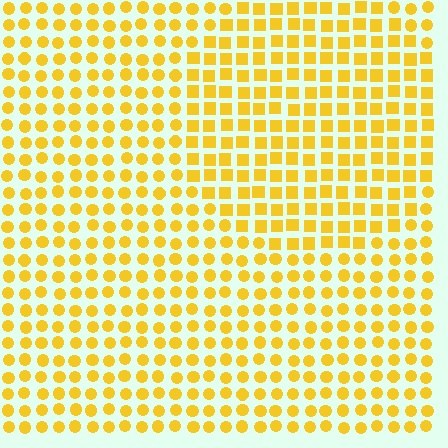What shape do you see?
I see a circle.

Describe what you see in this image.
The image is filled with small yellow elements arranged in a uniform grid. A circle-shaped region contains squares, while the surrounding area contains circles. The boundary is defined purely by the change in element shape.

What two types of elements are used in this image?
The image uses squares inside the circle region and circles outside it.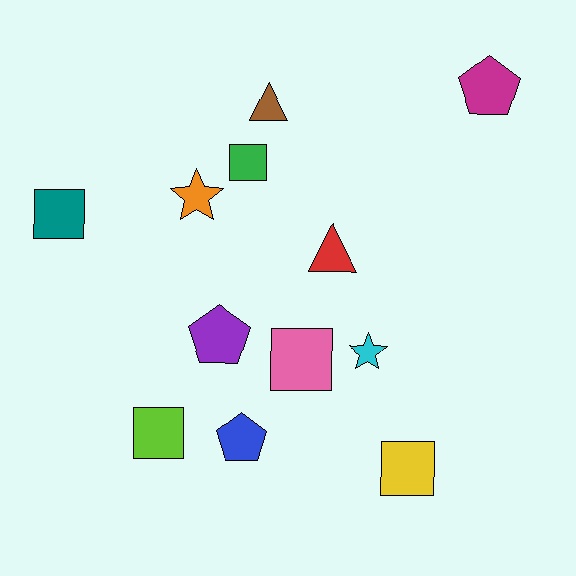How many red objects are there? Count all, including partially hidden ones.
There is 1 red object.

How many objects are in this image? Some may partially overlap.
There are 12 objects.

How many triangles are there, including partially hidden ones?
There are 2 triangles.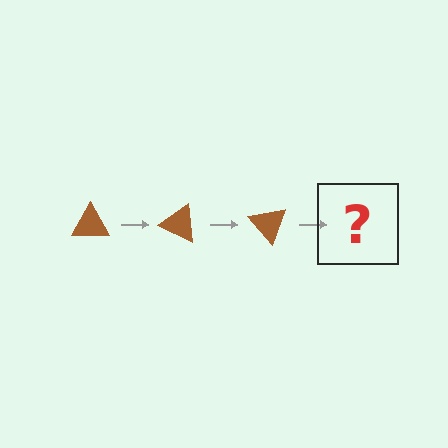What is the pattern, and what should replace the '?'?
The pattern is that the triangle rotates 25 degrees each step. The '?' should be a brown triangle rotated 75 degrees.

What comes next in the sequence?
The next element should be a brown triangle rotated 75 degrees.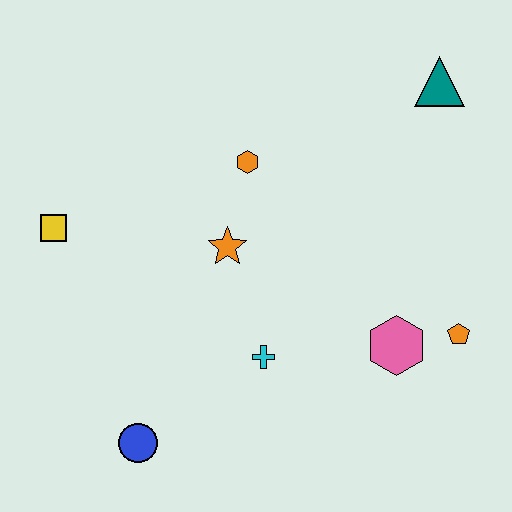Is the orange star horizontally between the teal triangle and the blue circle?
Yes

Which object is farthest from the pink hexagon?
The yellow square is farthest from the pink hexagon.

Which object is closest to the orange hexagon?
The orange star is closest to the orange hexagon.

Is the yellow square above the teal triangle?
No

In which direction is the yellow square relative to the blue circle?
The yellow square is above the blue circle.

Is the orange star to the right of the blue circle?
Yes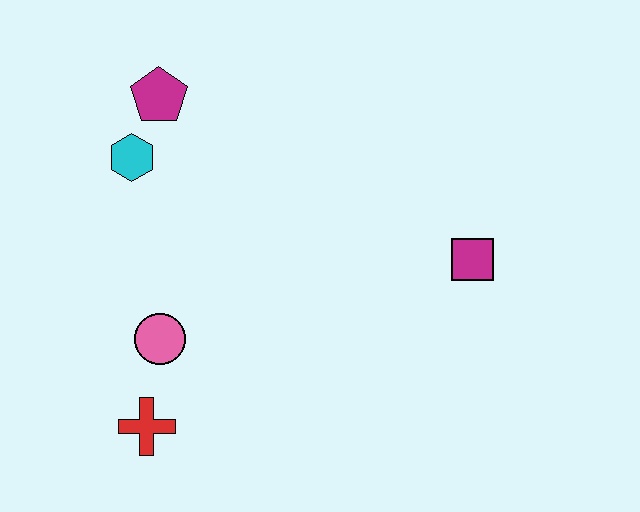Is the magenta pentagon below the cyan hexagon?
No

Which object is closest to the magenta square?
The pink circle is closest to the magenta square.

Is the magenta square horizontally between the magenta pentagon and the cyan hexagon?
No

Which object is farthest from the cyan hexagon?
The magenta square is farthest from the cyan hexagon.